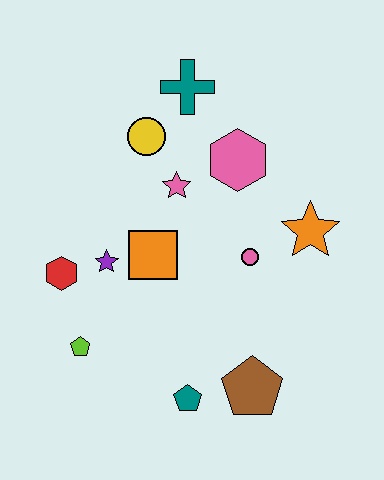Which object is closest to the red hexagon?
The purple star is closest to the red hexagon.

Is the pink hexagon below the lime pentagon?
No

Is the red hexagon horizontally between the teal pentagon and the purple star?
No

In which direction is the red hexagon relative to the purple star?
The red hexagon is to the left of the purple star.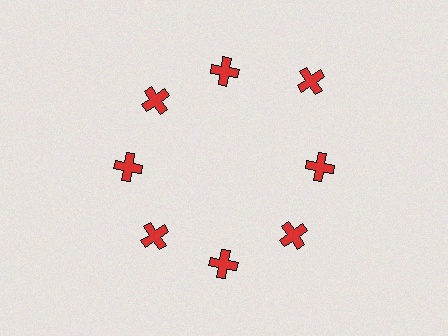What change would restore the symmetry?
The symmetry would be restored by moving it inward, back onto the ring so that all 8 crosses sit at equal angles and equal distance from the center.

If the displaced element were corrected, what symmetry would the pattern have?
It would have 8-fold rotational symmetry — the pattern would map onto itself every 45 degrees.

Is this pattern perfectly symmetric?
No. The 8 red crosses are arranged in a ring, but one element near the 2 o'clock position is pushed outward from the center, breaking the 8-fold rotational symmetry.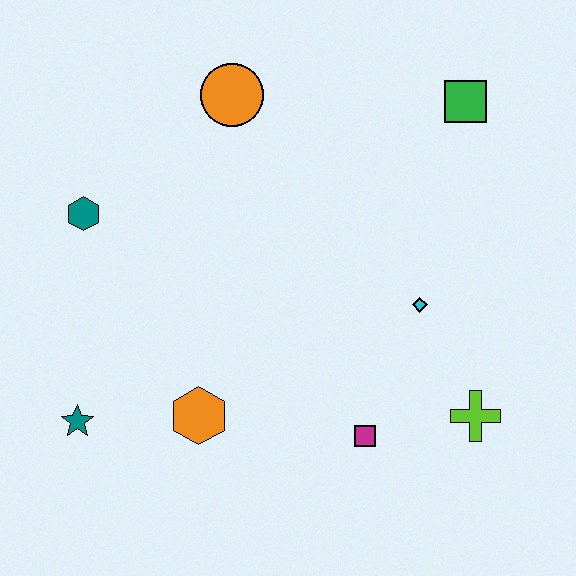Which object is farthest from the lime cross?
The teal hexagon is farthest from the lime cross.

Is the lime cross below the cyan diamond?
Yes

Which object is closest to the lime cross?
The magenta square is closest to the lime cross.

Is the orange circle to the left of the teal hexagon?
No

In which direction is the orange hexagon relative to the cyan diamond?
The orange hexagon is to the left of the cyan diamond.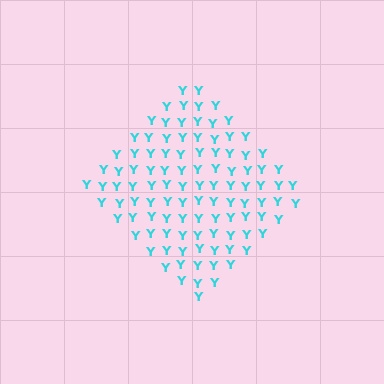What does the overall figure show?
The overall figure shows a diamond.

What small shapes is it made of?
It is made of small letter Y's.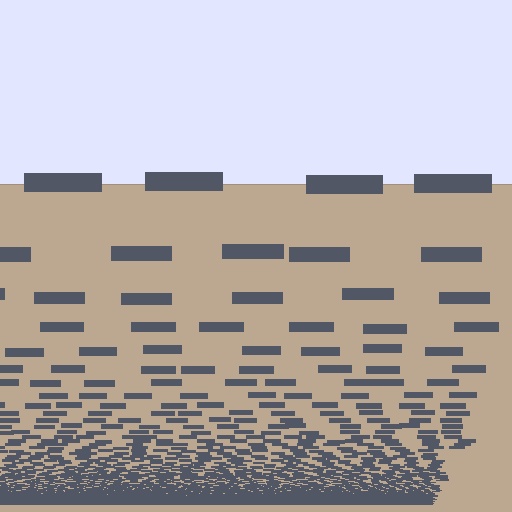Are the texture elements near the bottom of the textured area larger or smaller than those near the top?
Smaller. The gradient is inverted — elements near the bottom are smaller and denser.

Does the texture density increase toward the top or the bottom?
Density increases toward the bottom.